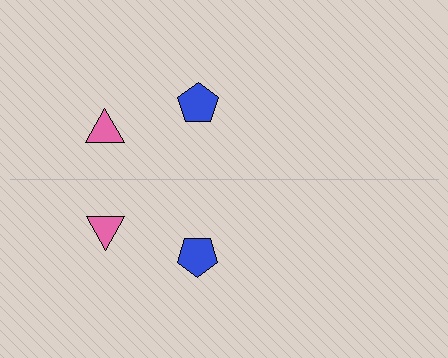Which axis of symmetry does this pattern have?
The pattern has a horizontal axis of symmetry running through the center of the image.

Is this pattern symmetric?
Yes, this pattern has bilateral (reflection) symmetry.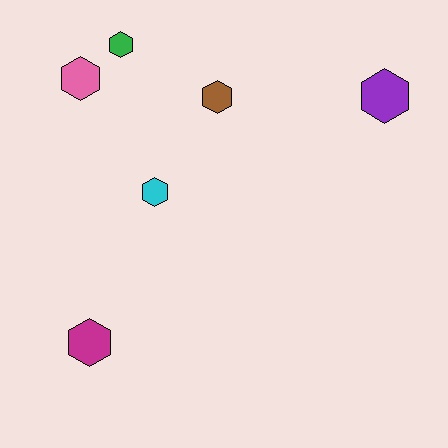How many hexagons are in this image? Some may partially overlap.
There are 6 hexagons.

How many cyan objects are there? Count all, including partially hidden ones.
There is 1 cyan object.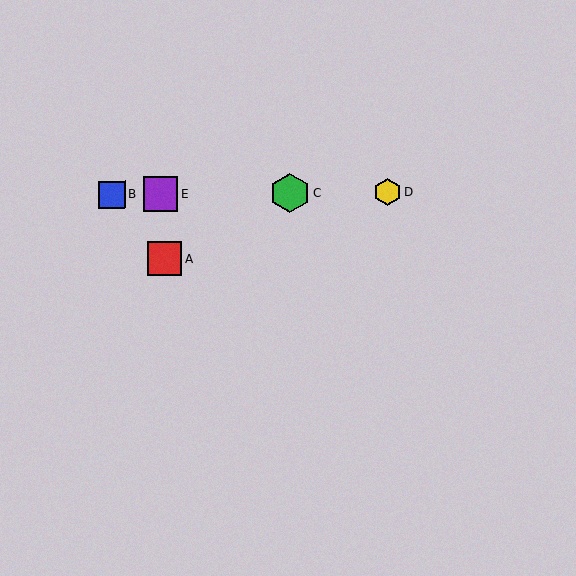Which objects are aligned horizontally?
Objects B, C, D, E are aligned horizontally.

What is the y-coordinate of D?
Object D is at y≈192.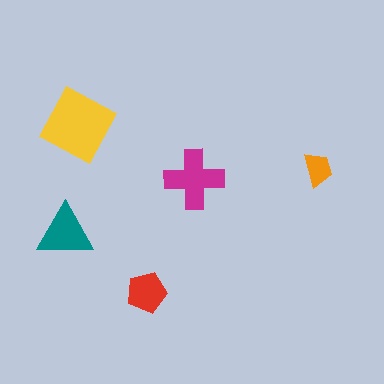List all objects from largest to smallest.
The yellow diamond, the magenta cross, the teal triangle, the red pentagon, the orange trapezoid.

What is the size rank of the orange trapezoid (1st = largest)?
5th.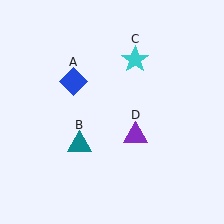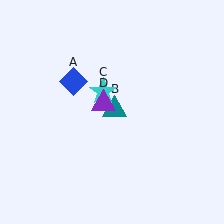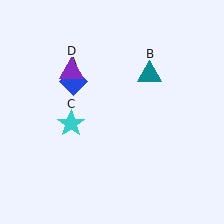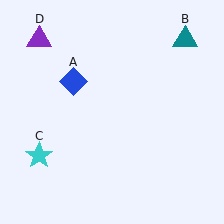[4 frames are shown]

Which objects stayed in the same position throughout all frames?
Blue diamond (object A) remained stationary.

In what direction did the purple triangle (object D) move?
The purple triangle (object D) moved up and to the left.